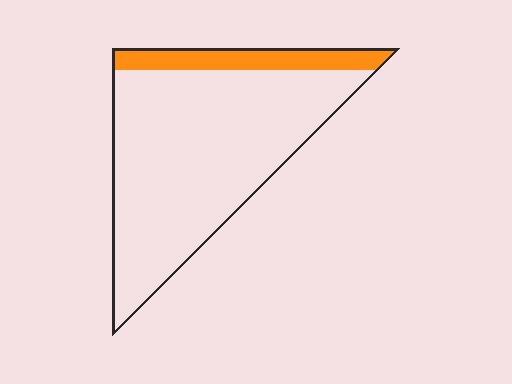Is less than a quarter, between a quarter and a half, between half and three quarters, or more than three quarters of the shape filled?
Less than a quarter.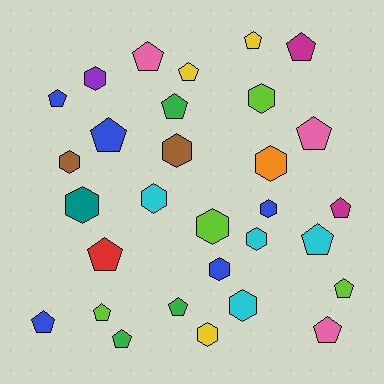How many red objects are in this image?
There is 1 red object.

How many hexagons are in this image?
There are 13 hexagons.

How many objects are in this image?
There are 30 objects.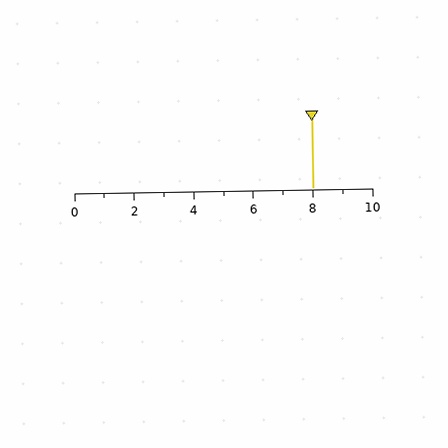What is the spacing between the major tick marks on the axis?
The major ticks are spaced 2 apart.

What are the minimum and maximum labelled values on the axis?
The axis runs from 0 to 10.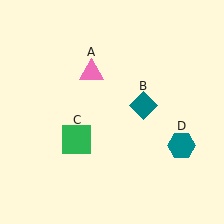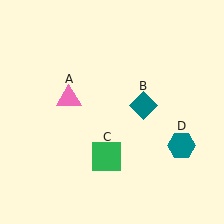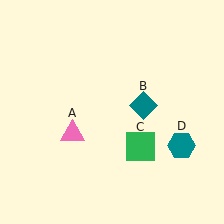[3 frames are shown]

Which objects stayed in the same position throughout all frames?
Teal diamond (object B) and teal hexagon (object D) remained stationary.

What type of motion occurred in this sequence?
The pink triangle (object A), green square (object C) rotated counterclockwise around the center of the scene.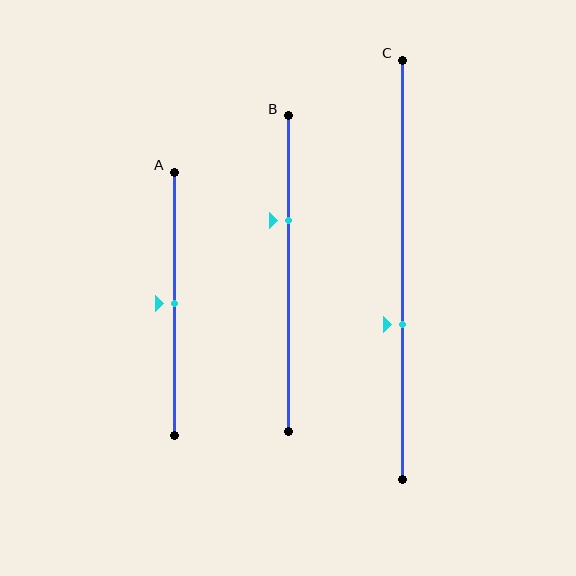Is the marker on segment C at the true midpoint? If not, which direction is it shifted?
No, the marker on segment C is shifted downward by about 13% of the segment length.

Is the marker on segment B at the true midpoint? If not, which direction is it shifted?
No, the marker on segment B is shifted upward by about 17% of the segment length.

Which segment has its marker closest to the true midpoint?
Segment A has its marker closest to the true midpoint.